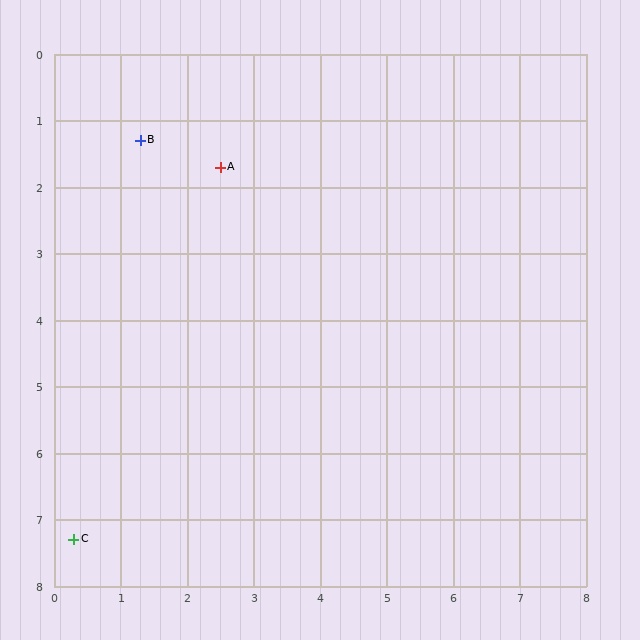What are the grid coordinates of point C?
Point C is at approximately (0.3, 7.3).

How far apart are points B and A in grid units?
Points B and A are about 1.3 grid units apart.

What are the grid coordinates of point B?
Point B is at approximately (1.3, 1.3).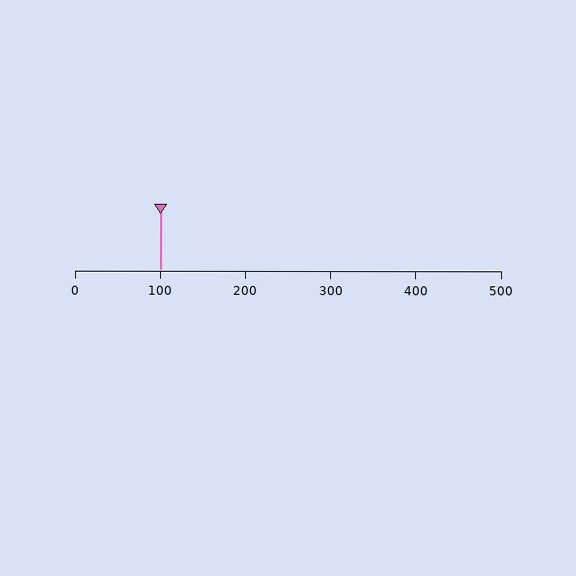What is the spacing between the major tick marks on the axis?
The major ticks are spaced 100 apart.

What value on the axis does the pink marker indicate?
The marker indicates approximately 100.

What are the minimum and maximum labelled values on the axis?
The axis runs from 0 to 500.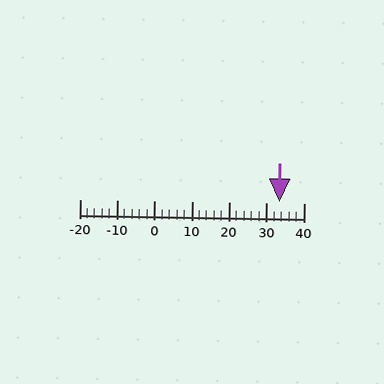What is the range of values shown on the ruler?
The ruler shows values from -20 to 40.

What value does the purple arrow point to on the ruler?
The purple arrow points to approximately 33.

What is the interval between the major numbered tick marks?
The major tick marks are spaced 10 units apart.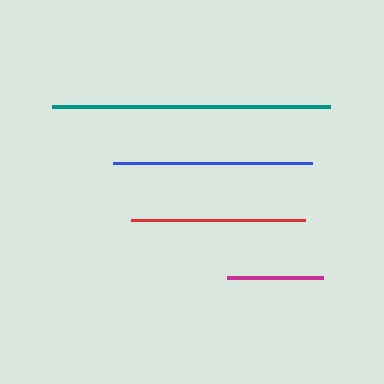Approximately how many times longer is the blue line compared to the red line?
The blue line is approximately 1.1 times the length of the red line.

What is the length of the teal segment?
The teal segment is approximately 278 pixels long.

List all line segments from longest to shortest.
From longest to shortest: teal, blue, red, magenta.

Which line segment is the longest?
The teal line is the longest at approximately 278 pixels.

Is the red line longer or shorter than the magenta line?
The red line is longer than the magenta line.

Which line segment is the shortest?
The magenta line is the shortest at approximately 96 pixels.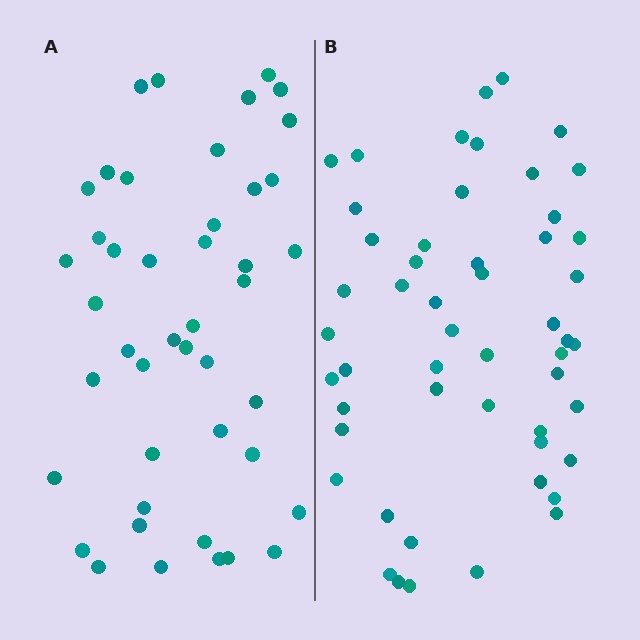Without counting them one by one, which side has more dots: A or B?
Region B (the right region) has more dots.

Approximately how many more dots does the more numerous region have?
Region B has roughly 8 or so more dots than region A.